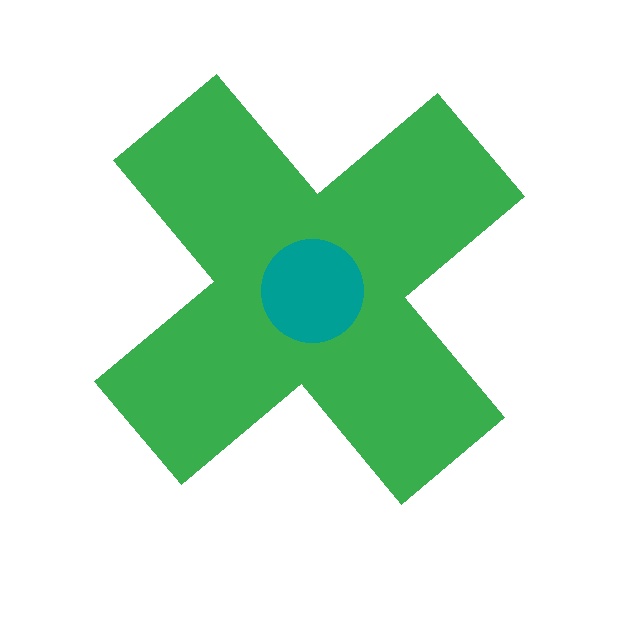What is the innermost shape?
The teal circle.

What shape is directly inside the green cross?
The teal circle.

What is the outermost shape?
The green cross.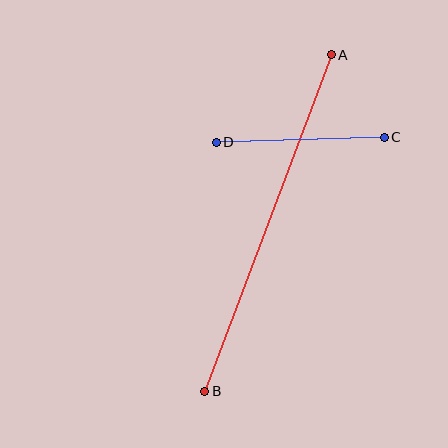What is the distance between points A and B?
The distance is approximately 360 pixels.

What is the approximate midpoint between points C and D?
The midpoint is at approximately (300, 140) pixels.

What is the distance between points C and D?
The distance is approximately 168 pixels.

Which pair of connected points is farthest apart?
Points A and B are farthest apart.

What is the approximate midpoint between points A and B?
The midpoint is at approximately (268, 223) pixels.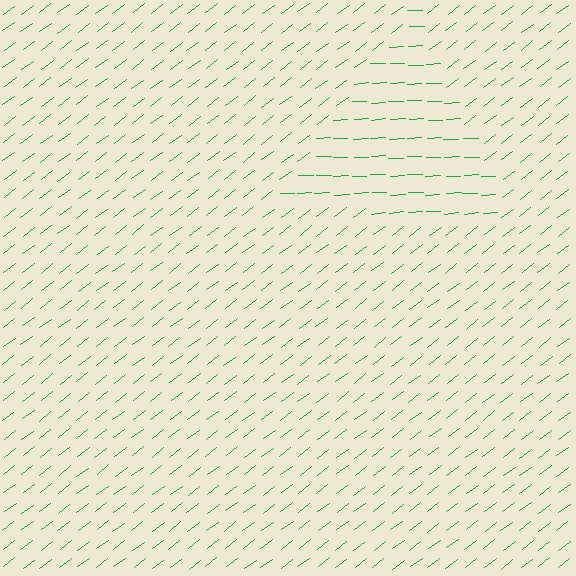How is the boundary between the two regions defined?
The boundary is defined purely by a change in line orientation (approximately 35 degrees difference). All lines are the same color and thickness.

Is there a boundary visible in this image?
Yes, there is a texture boundary formed by a change in line orientation.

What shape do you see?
I see a triangle.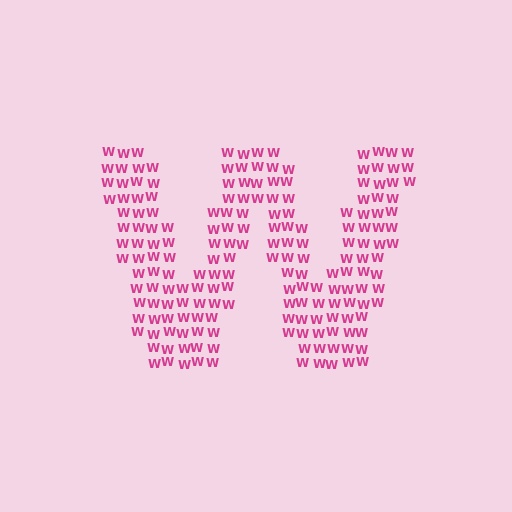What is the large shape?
The large shape is the letter W.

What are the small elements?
The small elements are letter W's.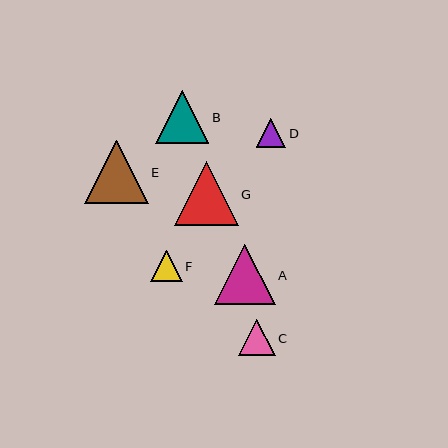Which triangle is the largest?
Triangle G is the largest with a size of approximately 64 pixels.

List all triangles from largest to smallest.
From largest to smallest: G, E, A, B, C, F, D.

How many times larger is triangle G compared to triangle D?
Triangle G is approximately 2.2 times the size of triangle D.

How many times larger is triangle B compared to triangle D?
Triangle B is approximately 1.8 times the size of triangle D.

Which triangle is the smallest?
Triangle D is the smallest with a size of approximately 30 pixels.